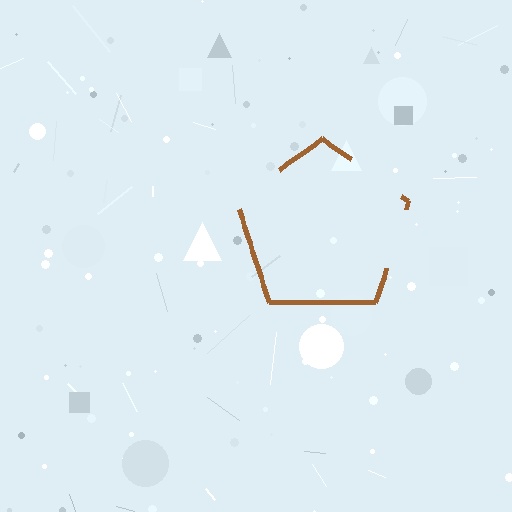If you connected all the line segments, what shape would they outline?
They would outline a pentagon.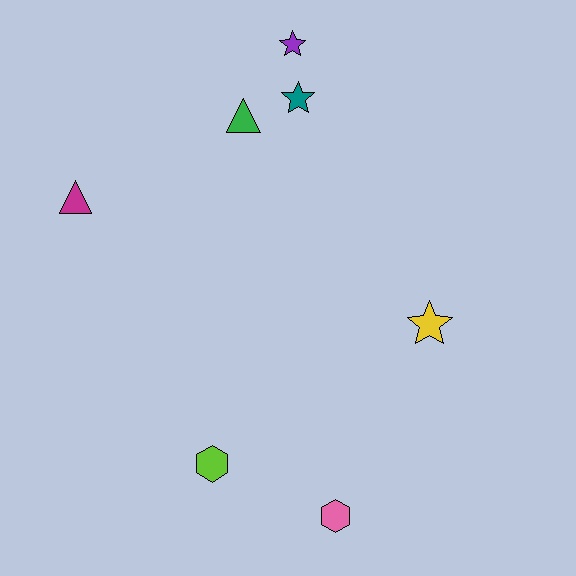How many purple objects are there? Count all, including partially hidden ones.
There is 1 purple object.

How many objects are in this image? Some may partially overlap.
There are 7 objects.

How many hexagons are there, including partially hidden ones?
There are 2 hexagons.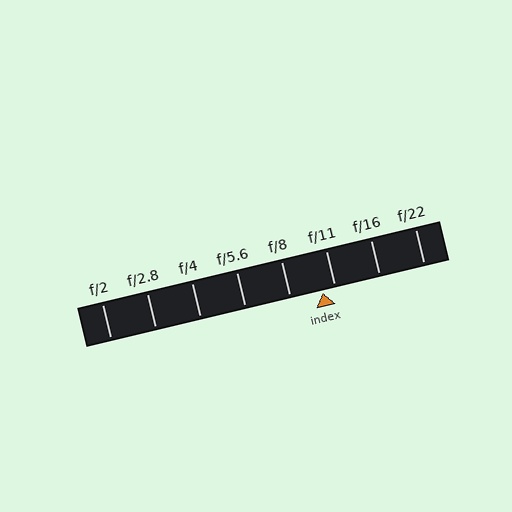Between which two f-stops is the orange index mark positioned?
The index mark is between f/8 and f/11.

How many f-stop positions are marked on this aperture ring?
There are 8 f-stop positions marked.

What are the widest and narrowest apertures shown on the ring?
The widest aperture shown is f/2 and the narrowest is f/22.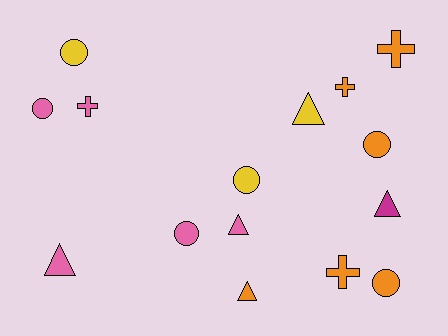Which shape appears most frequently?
Circle, with 6 objects.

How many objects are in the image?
There are 15 objects.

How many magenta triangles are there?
There is 1 magenta triangle.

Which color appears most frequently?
Orange, with 6 objects.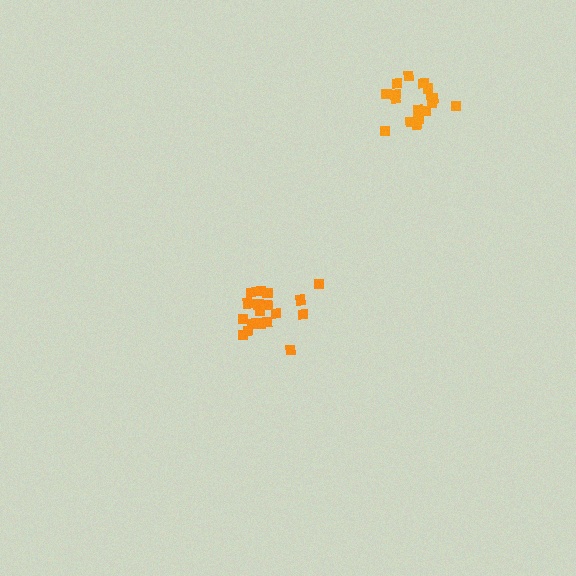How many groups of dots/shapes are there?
There are 2 groups.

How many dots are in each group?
Group 1: 18 dots, Group 2: 19 dots (37 total).